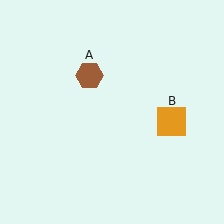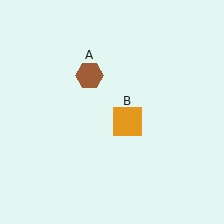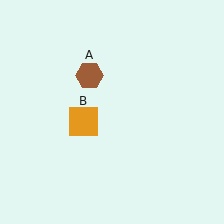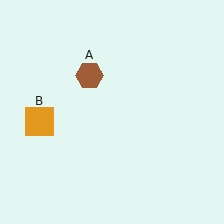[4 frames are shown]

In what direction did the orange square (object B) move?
The orange square (object B) moved left.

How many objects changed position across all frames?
1 object changed position: orange square (object B).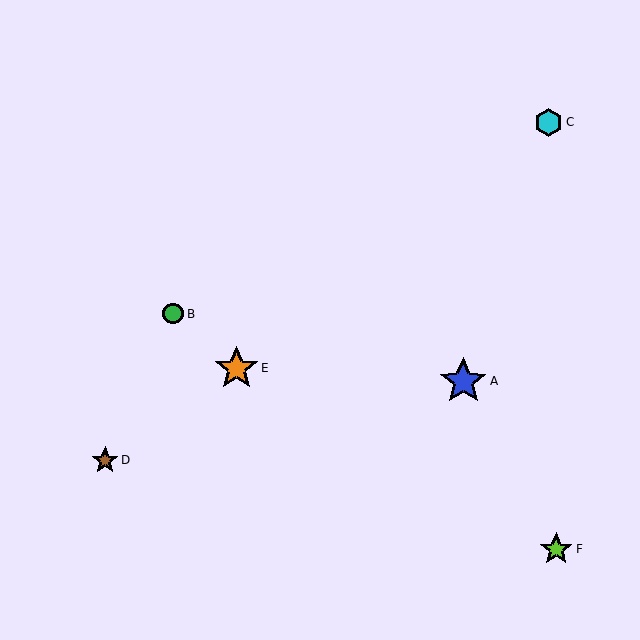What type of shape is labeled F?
Shape F is a lime star.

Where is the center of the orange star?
The center of the orange star is at (236, 368).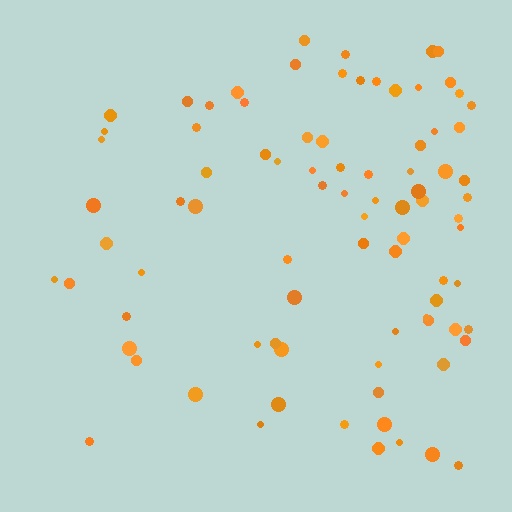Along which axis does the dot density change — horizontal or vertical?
Horizontal.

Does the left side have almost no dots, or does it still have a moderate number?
Still a moderate number, just noticeably fewer than the right.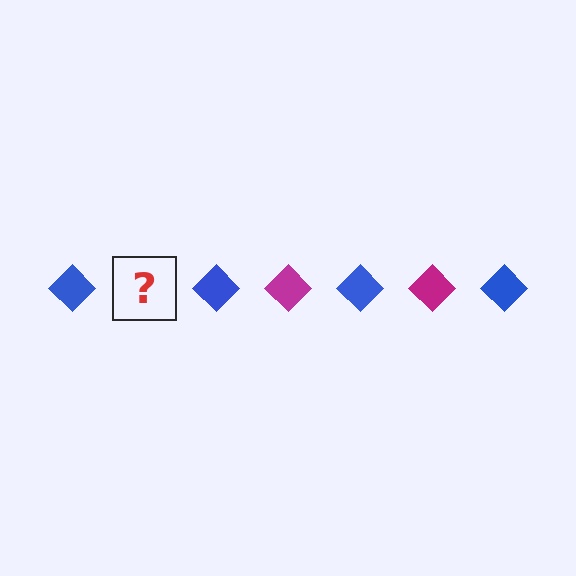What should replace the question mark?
The question mark should be replaced with a magenta diamond.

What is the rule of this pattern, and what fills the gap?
The rule is that the pattern cycles through blue, magenta diamonds. The gap should be filled with a magenta diamond.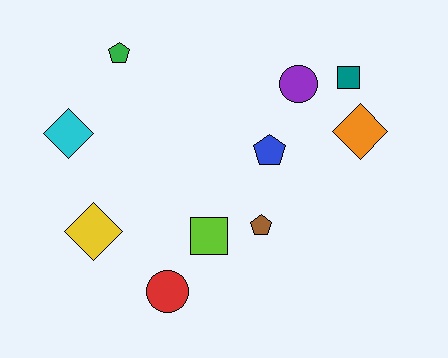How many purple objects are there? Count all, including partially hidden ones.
There is 1 purple object.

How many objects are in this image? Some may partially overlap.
There are 10 objects.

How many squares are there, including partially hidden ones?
There are 2 squares.